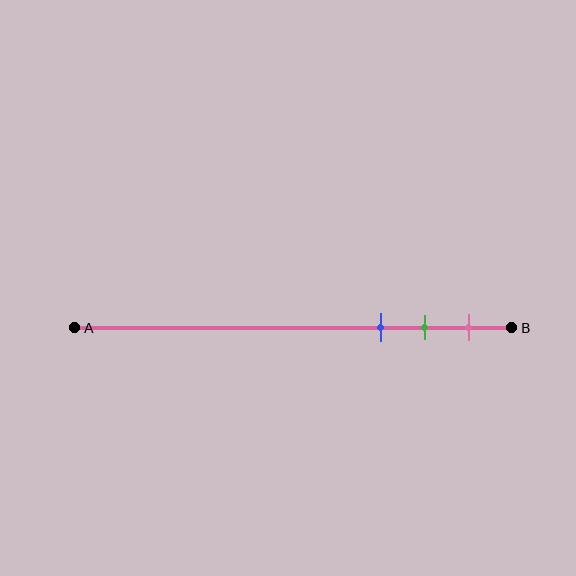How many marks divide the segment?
There are 3 marks dividing the segment.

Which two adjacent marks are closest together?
The green and pink marks are the closest adjacent pair.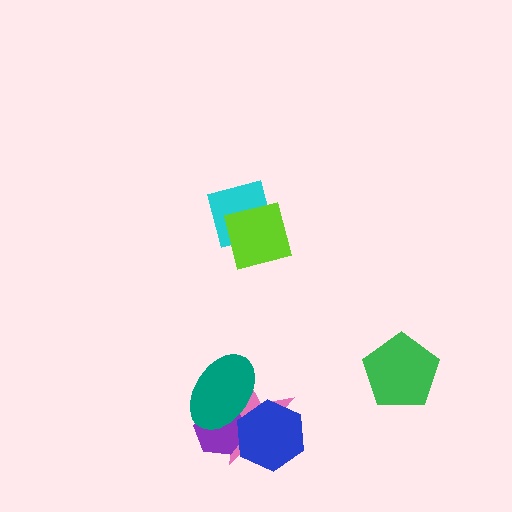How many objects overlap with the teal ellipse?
3 objects overlap with the teal ellipse.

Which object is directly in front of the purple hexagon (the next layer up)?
The blue hexagon is directly in front of the purple hexagon.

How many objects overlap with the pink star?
3 objects overlap with the pink star.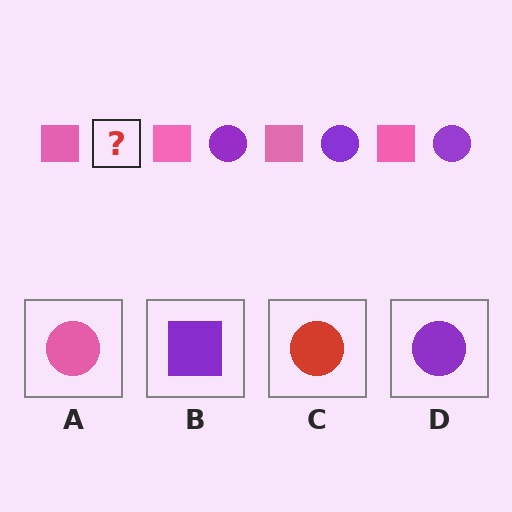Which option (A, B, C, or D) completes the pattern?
D.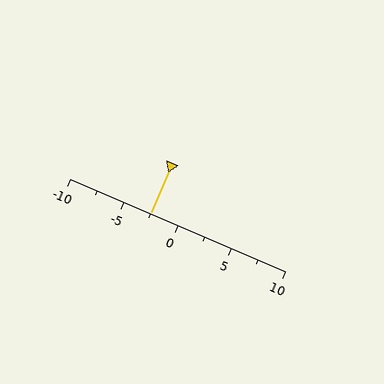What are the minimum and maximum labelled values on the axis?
The axis runs from -10 to 10.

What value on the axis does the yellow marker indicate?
The marker indicates approximately -2.5.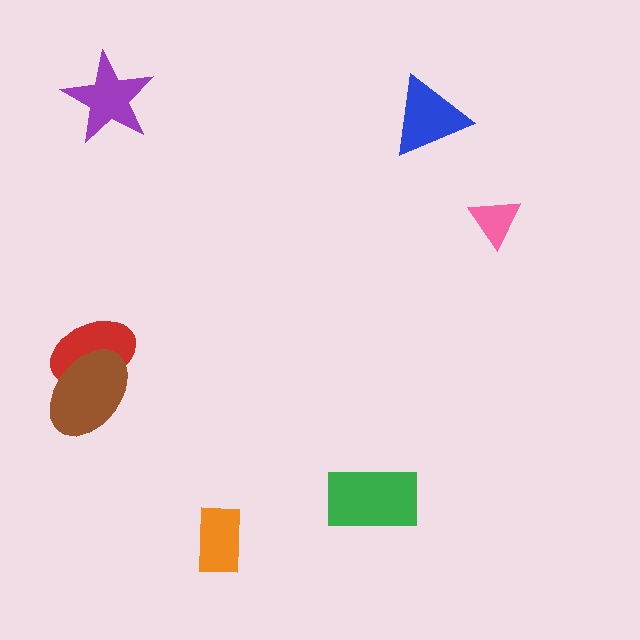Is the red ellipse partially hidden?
Yes, it is partially covered by another shape.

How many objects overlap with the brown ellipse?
1 object overlaps with the brown ellipse.